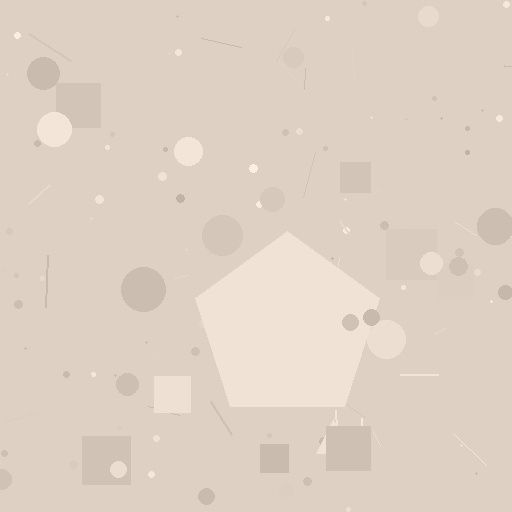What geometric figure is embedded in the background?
A pentagon is embedded in the background.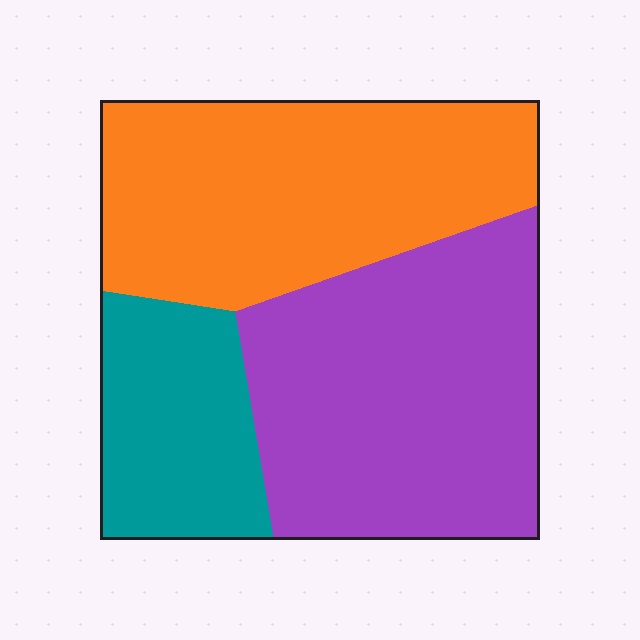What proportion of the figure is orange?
Orange takes up about two fifths (2/5) of the figure.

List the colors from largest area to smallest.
From largest to smallest: purple, orange, teal.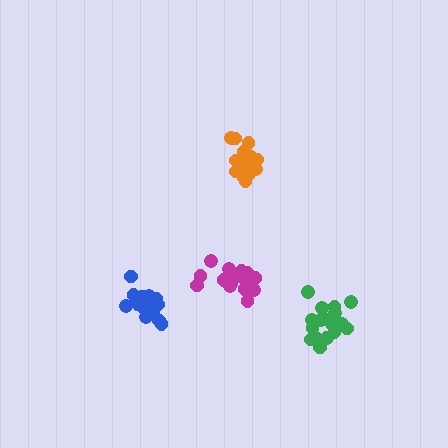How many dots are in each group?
Group 1: 19 dots, Group 2: 16 dots, Group 3: 18 dots, Group 4: 21 dots (74 total).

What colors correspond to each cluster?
The clusters are colored: blue, orange, magenta, green.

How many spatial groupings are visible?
There are 4 spatial groupings.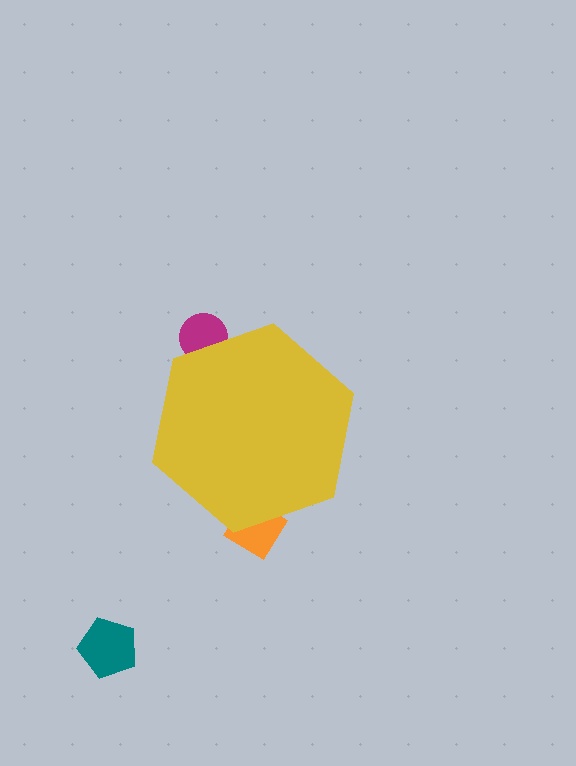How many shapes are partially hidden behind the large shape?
2 shapes are partially hidden.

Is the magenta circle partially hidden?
Yes, the magenta circle is partially hidden behind the yellow hexagon.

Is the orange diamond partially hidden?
Yes, the orange diamond is partially hidden behind the yellow hexagon.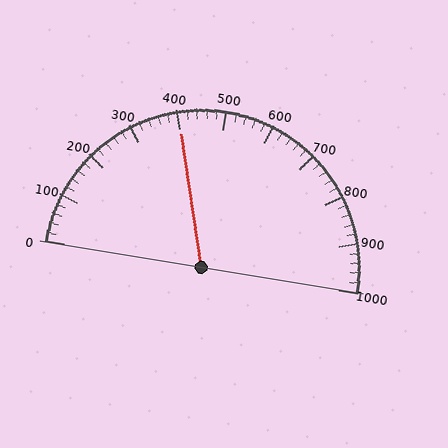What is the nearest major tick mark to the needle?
The nearest major tick mark is 400.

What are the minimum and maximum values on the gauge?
The gauge ranges from 0 to 1000.